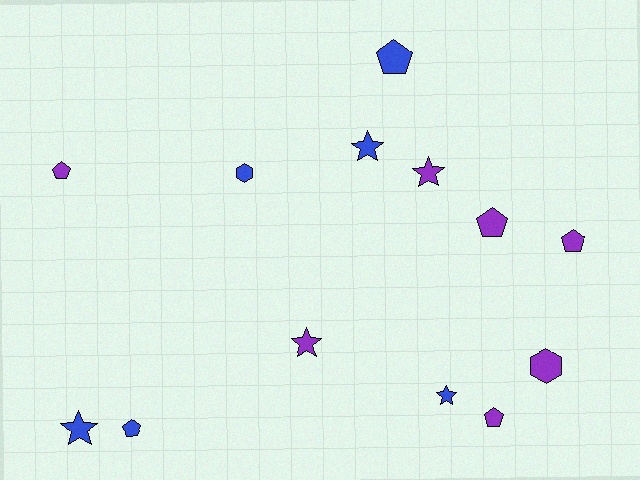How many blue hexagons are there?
There is 1 blue hexagon.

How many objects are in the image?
There are 13 objects.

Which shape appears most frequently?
Pentagon, with 6 objects.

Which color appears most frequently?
Purple, with 7 objects.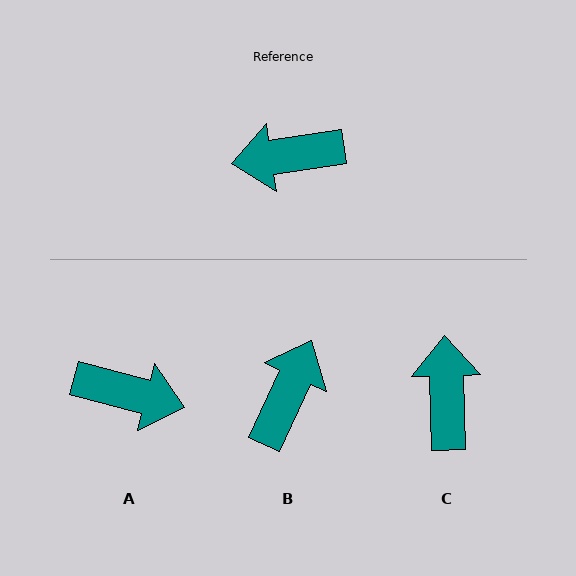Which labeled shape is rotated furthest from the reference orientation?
A, about 157 degrees away.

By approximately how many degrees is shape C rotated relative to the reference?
Approximately 97 degrees clockwise.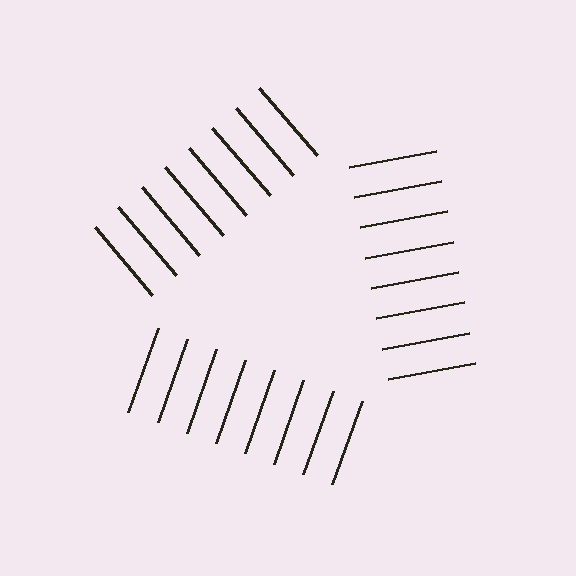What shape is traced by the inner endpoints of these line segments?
An illusory triangle — the line segments terminate on its edges but no continuous stroke is drawn.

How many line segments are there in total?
24 — 8 along each of the 3 edges.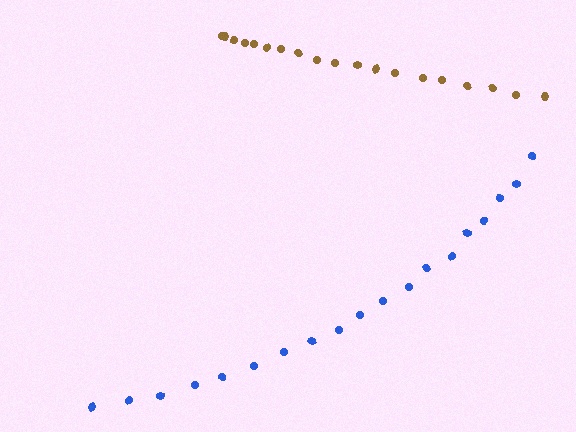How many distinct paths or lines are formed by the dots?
There are 2 distinct paths.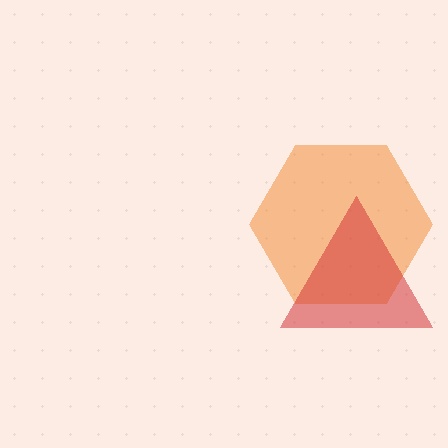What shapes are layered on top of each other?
The layered shapes are: an orange hexagon, a red triangle.